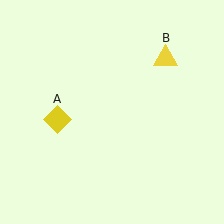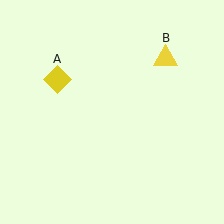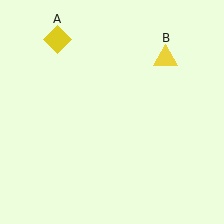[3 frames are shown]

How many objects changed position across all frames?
1 object changed position: yellow diamond (object A).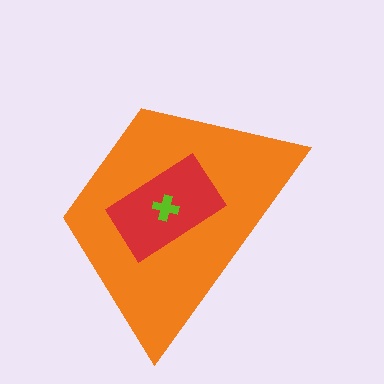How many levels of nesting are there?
3.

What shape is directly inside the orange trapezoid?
The red rectangle.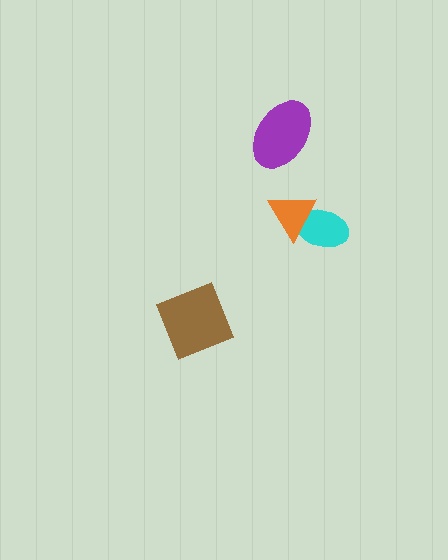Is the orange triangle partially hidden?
No, no other shape covers it.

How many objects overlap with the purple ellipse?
0 objects overlap with the purple ellipse.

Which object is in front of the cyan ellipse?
The orange triangle is in front of the cyan ellipse.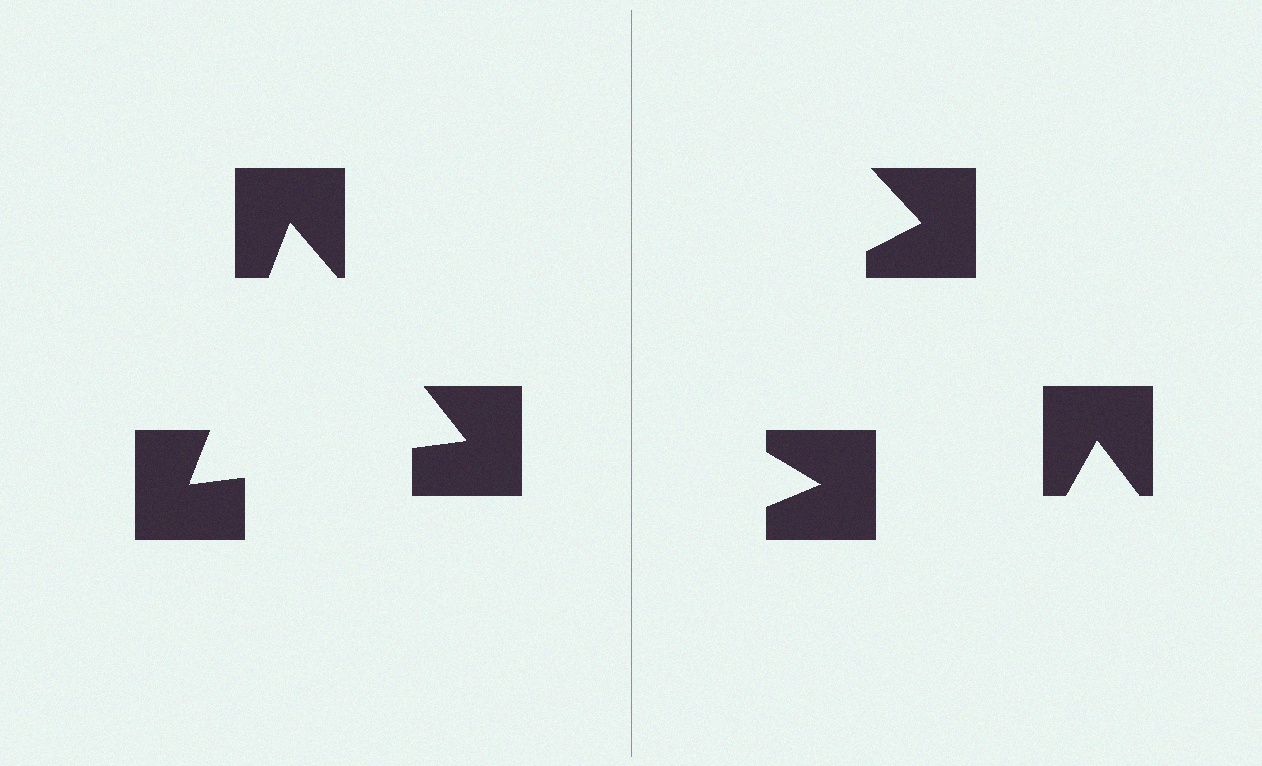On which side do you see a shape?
An illusory triangle appears on the left side. On the right side the wedge cuts are rotated, so no coherent shape forms.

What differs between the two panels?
The notched squares are positioned identically on both sides; only the wedge orientations differ. On the left they align to a triangle; on the right they are misaligned.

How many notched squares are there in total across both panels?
6 — 3 on each side.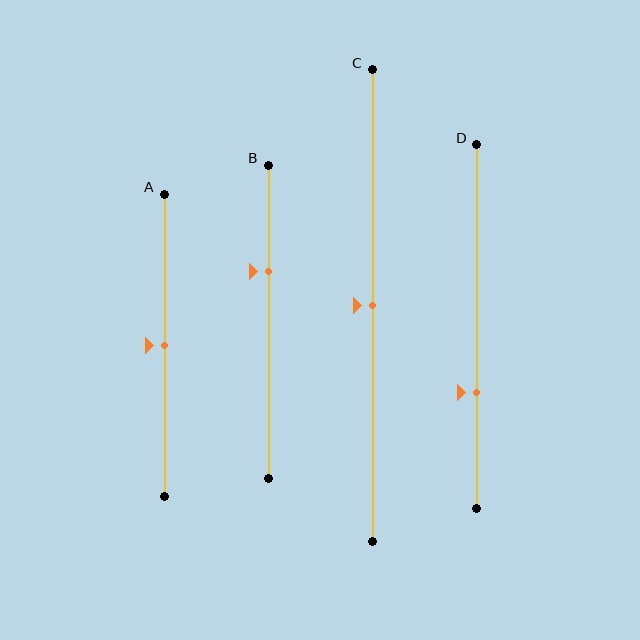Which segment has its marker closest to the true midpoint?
Segment A has its marker closest to the true midpoint.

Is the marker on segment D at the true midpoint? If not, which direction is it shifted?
No, the marker on segment D is shifted downward by about 18% of the segment length.